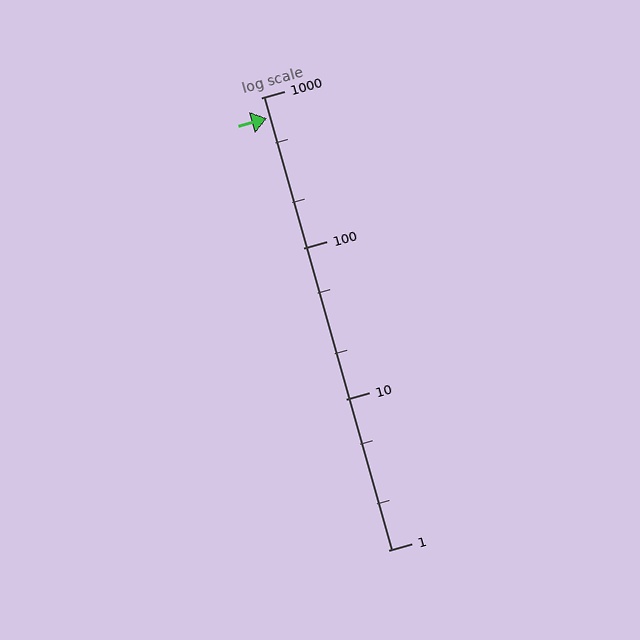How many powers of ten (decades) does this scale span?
The scale spans 3 decades, from 1 to 1000.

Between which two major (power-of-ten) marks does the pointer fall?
The pointer is between 100 and 1000.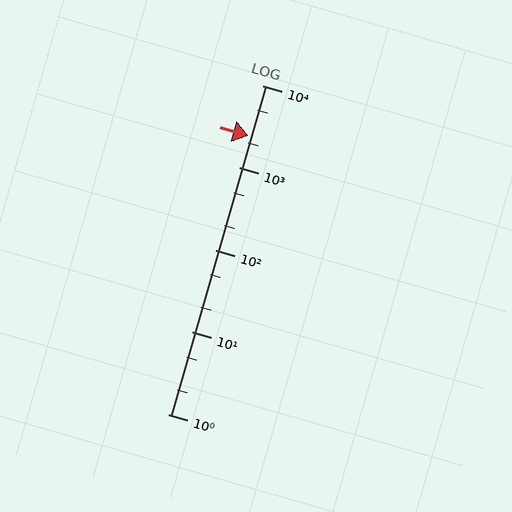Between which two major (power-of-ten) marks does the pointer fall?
The pointer is between 1000 and 10000.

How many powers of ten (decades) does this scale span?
The scale spans 4 decades, from 1 to 10000.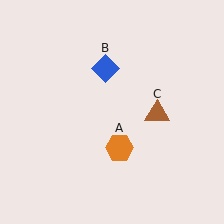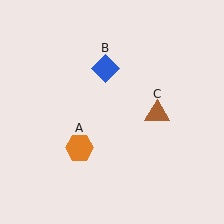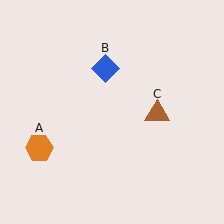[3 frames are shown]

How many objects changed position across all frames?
1 object changed position: orange hexagon (object A).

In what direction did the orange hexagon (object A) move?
The orange hexagon (object A) moved left.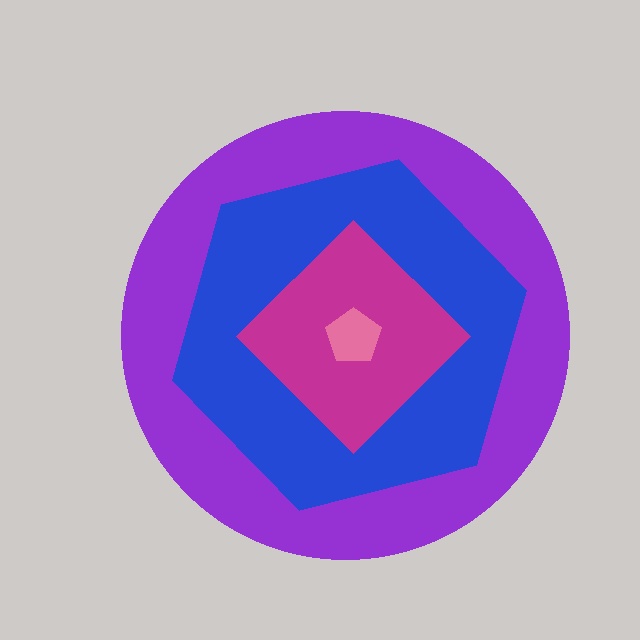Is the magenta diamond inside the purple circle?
Yes.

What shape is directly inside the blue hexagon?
The magenta diamond.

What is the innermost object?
The pink pentagon.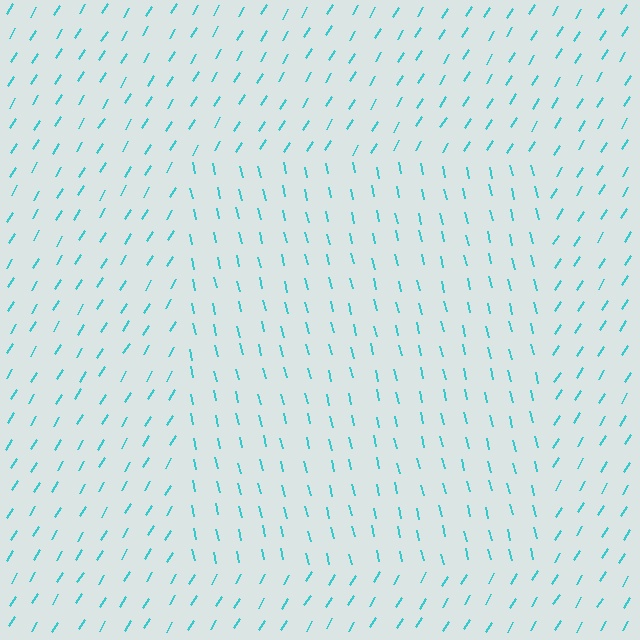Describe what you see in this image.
The image is filled with small cyan line segments. A rectangle region in the image has lines oriented differently from the surrounding lines, creating a visible texture boundary.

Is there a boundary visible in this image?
Yes, there is a texture boundary formed by a change in line orientation.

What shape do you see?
I see a rectangle.